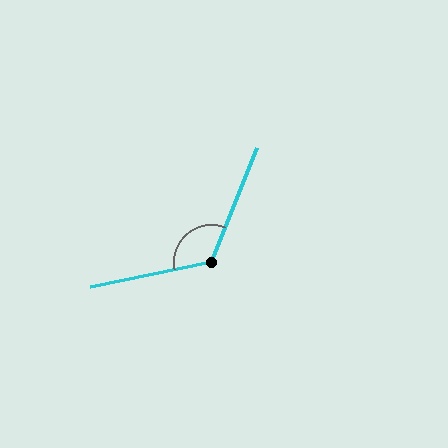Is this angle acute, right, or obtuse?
It is obtuse.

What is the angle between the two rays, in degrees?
Approximately 124 degrees.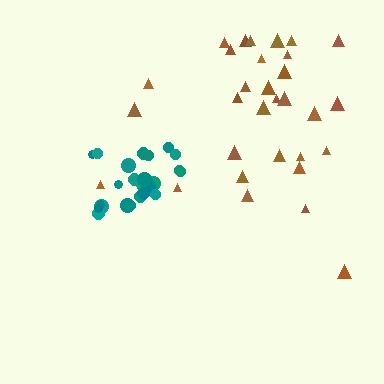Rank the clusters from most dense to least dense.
teal, brown.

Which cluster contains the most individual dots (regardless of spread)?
Brown (31).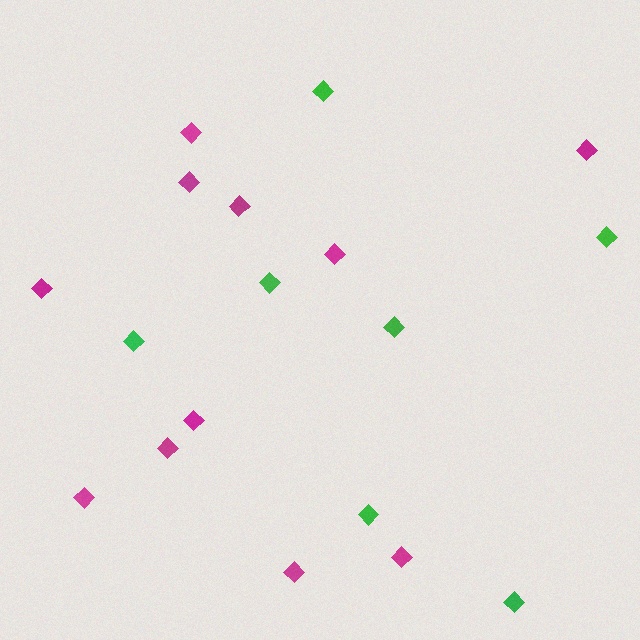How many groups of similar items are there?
There are 2 groups: one group of magenta diamonds (11) and one group of green diamonds (7).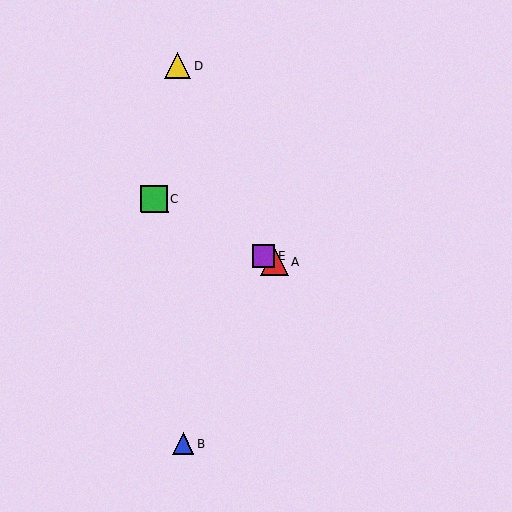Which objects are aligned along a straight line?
Objects A, C, E are aligned along a straight line.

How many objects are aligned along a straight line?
3 objects (A, C, E) are aligned along a straight line.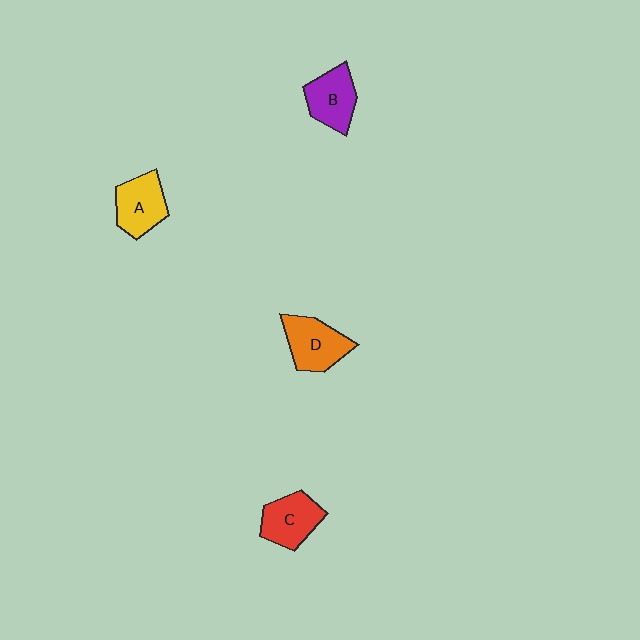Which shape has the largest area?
Shape D (orange).